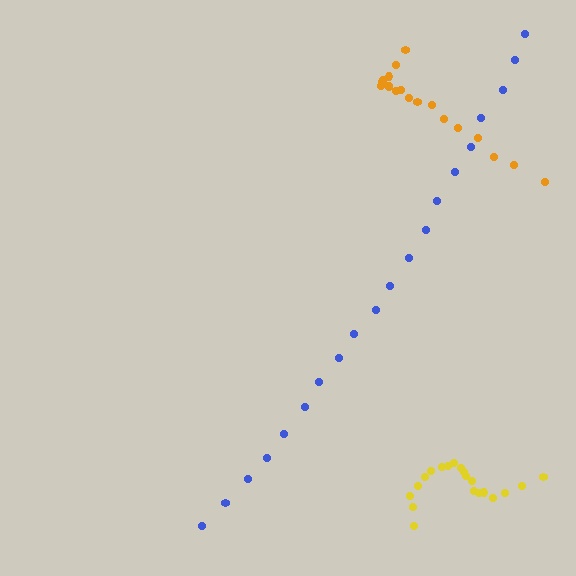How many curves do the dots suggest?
There are 3 distinct paths.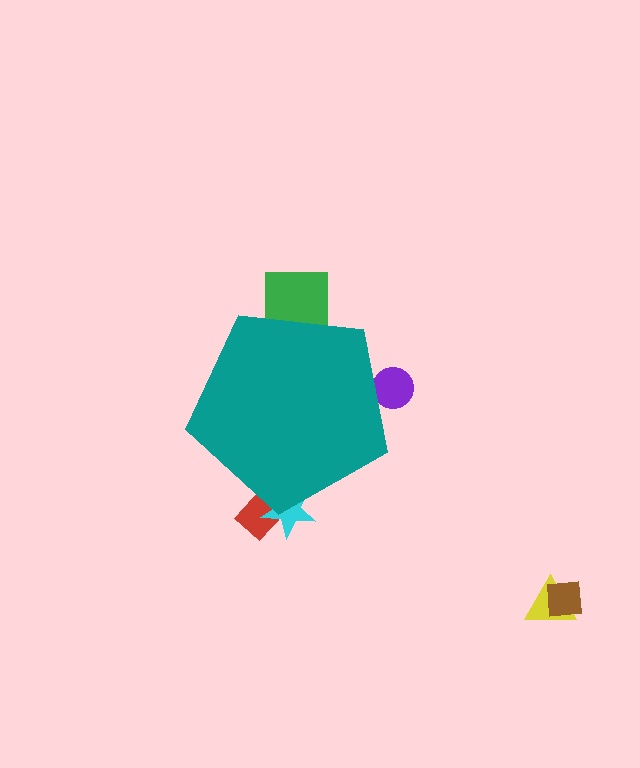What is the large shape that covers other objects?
A teal pentagon.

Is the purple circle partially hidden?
Yes, the purple circle is partially hidden behind the teal pentagon.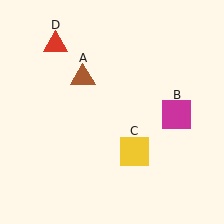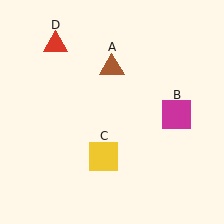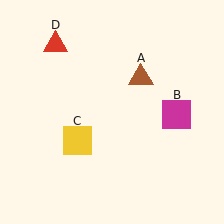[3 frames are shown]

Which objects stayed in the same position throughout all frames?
Magenta square (object B) and red triangle (object D) remained stationary.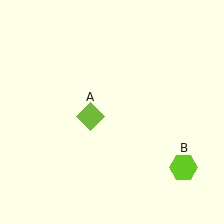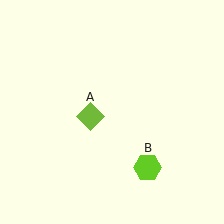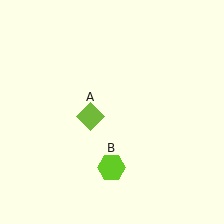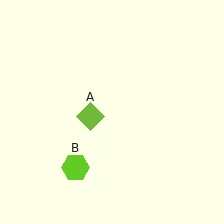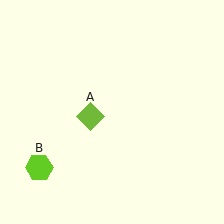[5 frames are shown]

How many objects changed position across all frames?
1 object changed position: lime hexagon (object B).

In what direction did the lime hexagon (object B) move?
The lime hexagon (object B) moved left.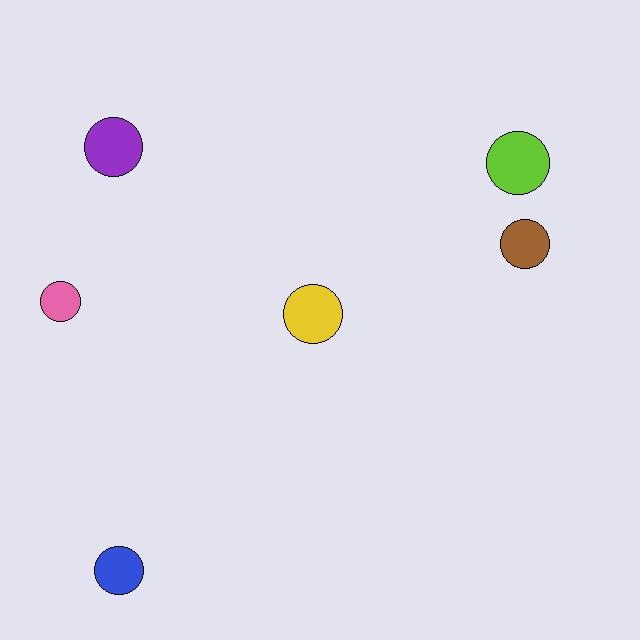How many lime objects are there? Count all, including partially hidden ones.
There is 1 lime object.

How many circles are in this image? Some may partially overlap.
There are 6 circles.